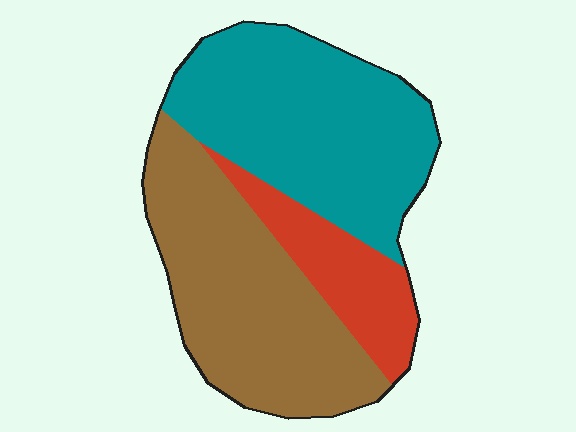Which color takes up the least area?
Red, at roughly 15%.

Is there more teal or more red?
Teal.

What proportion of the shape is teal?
Teal covers 43% of the shape.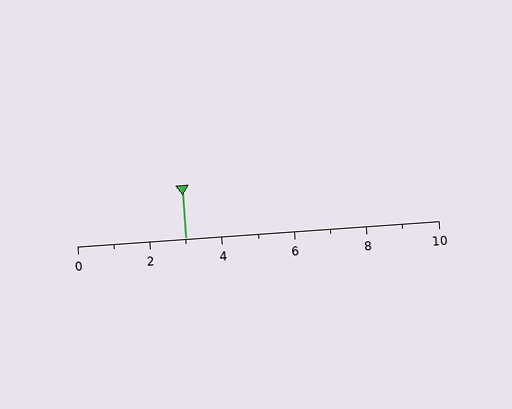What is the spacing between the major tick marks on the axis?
The major ticks are spaced 2 apart.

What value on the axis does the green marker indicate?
The marker indicates approximately 3.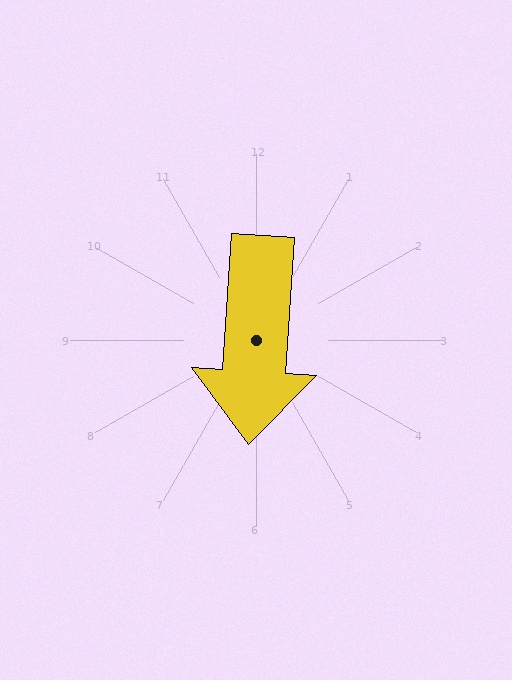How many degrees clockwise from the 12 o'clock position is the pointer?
Approximately 184 degrees.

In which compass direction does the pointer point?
South.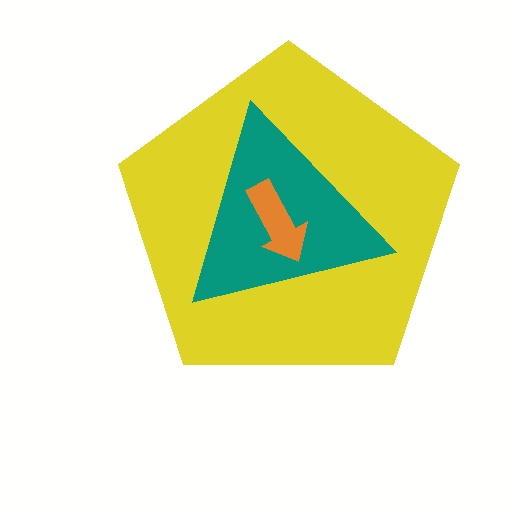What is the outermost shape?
The yellow pentagon.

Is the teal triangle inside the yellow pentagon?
Yes.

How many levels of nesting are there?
3.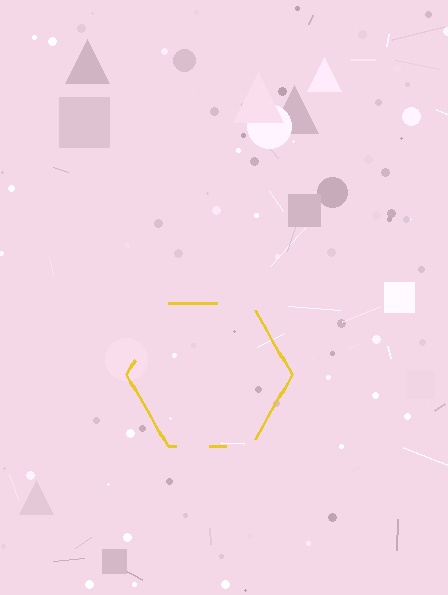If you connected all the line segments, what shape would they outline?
They would outline a hexagon.